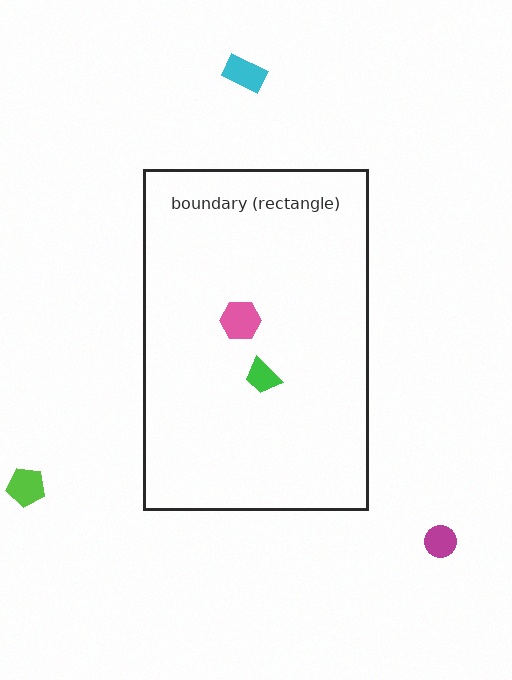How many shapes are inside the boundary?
2 inside, 3 outside.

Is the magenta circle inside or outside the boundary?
Outside.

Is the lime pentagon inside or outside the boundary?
Outside.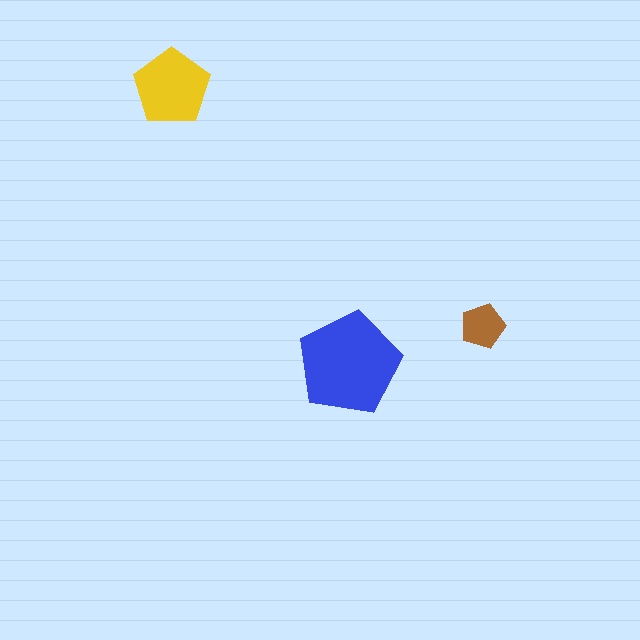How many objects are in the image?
There are 3 objects in the image.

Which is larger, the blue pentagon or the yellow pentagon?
The blue one.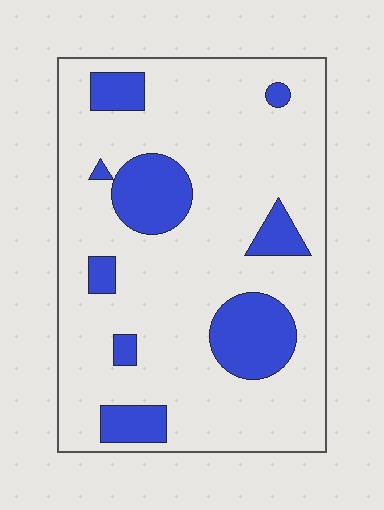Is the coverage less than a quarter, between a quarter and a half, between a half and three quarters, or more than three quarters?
Less than a quarter.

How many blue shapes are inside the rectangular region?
9.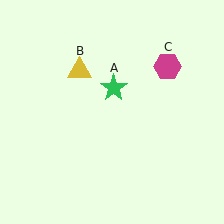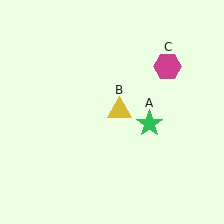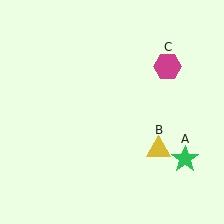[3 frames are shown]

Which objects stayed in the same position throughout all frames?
Magenta hexagon (object C) remained stationary.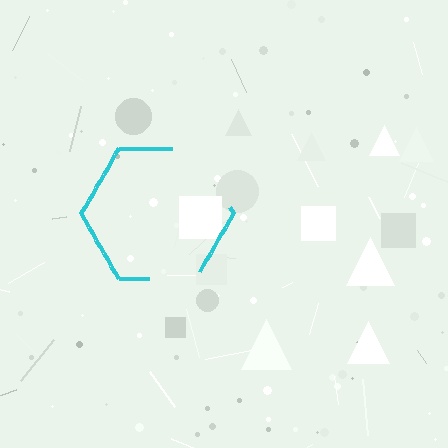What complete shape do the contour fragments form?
The contour fragments form a hexagon.